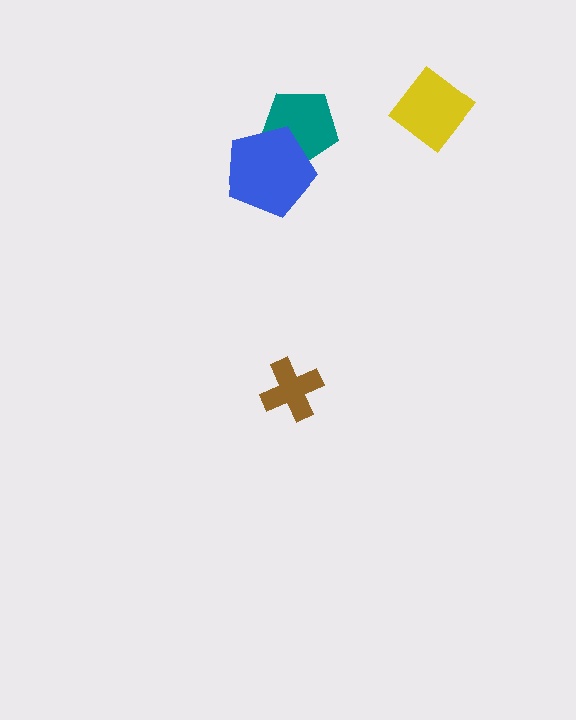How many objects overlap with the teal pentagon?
1 object overlaps with the teal pentagon.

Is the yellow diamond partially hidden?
No, no other shape covers it.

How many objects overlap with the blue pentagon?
1 object overlaps with the blue pentagon.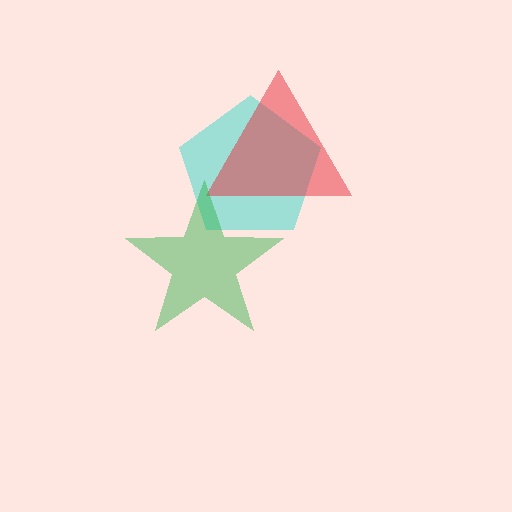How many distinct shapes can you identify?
There are 3 distinct shapes: a cyan pentagon, a red triangle, a green star.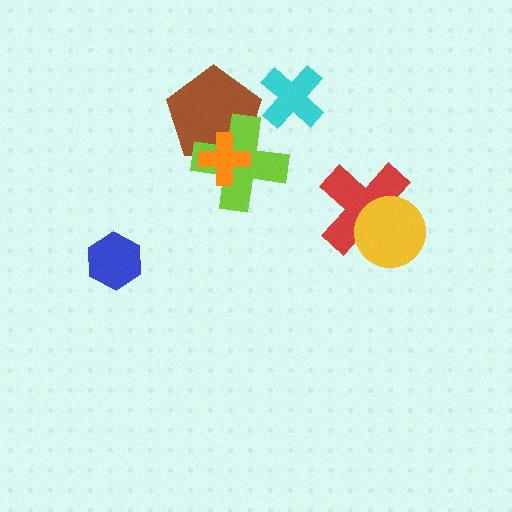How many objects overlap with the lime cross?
2 objects overlap with the lime cross.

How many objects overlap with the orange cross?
2 objects overlap with the orange cross.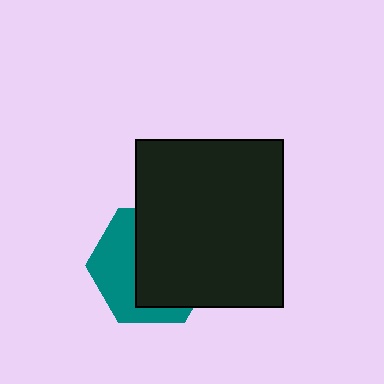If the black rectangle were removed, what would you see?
You would see the complete teal hexagon.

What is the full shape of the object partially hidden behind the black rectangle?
The partially hidden object is a teal hexagon.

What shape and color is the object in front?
The object in front is a black rectangle.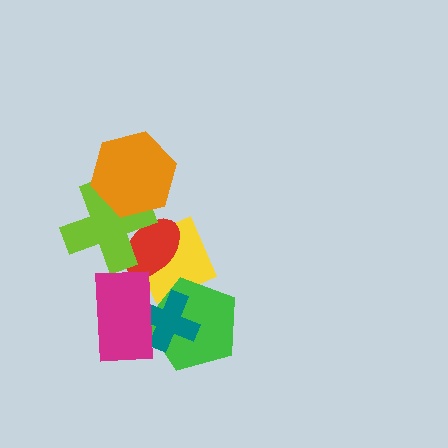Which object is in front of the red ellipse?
The lime cross is in front of the red ellipse.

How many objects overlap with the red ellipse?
2 objects overlap with the red ellipse.